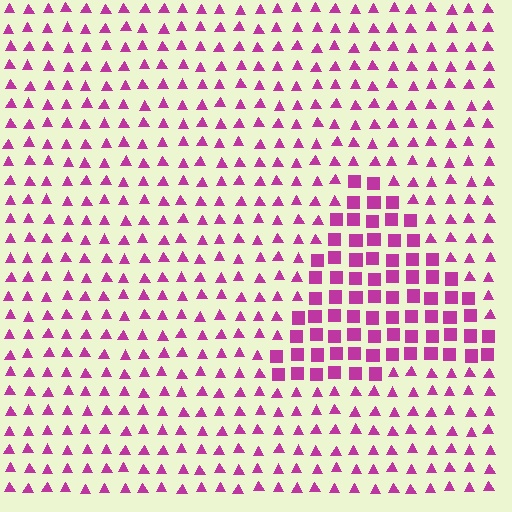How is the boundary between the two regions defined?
The boundary is defined by a change in element shape: squares inside vs. triangles outside. All elements share the same color and spacing.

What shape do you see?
I see a triangle.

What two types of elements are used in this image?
The image uses squares inside the triangle region and triangles outside it.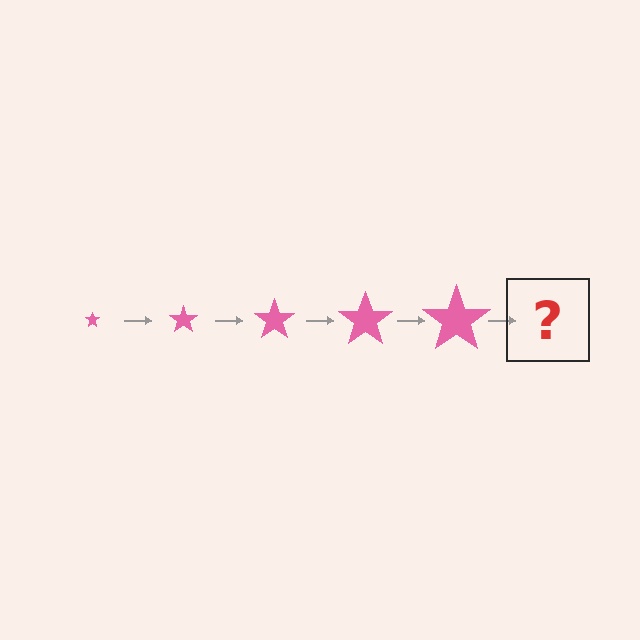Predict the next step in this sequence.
The next step is a pink star, larger than the previous one.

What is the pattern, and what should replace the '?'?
The pattern is that the star gets progressively larger each step. The '?' should be a pink star, larger than the previous one.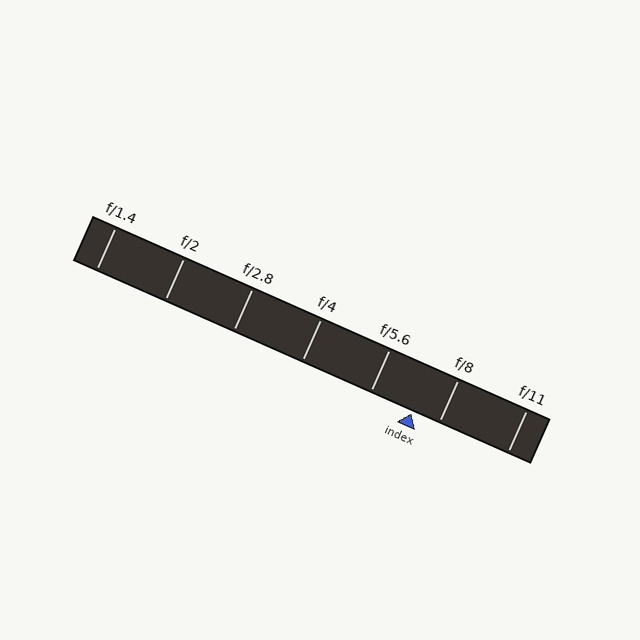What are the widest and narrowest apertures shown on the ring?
The widest aperture shown is f/1.4 and the narrowest is f/11.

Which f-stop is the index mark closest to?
The index mark is closest to f/8.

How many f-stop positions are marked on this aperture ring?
There are 7 f-stop positions marked.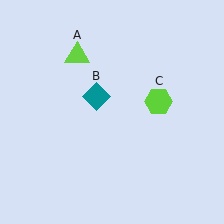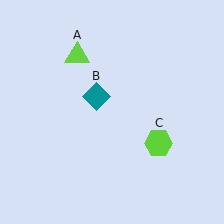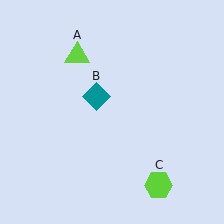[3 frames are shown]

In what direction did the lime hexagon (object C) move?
The lime hexagon (object C) moved down.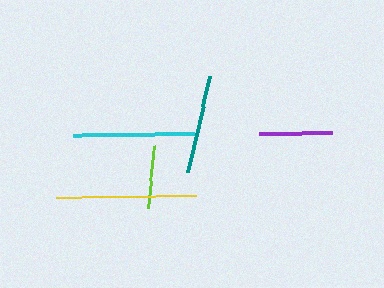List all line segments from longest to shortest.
From longest to shortest: yellow, cyan, teal, purple, lime.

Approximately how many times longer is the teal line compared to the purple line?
The teal line is approximately 1.4 times the length of the purple line.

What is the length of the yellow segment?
The yellow segment is approximately 140 pixels long.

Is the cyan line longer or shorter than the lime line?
The cyan line is longer than the lime line.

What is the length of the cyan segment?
The cyan segment is approximately 121 pixels long.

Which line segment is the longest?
The yellow line is the longest at approximately 140 pixels.